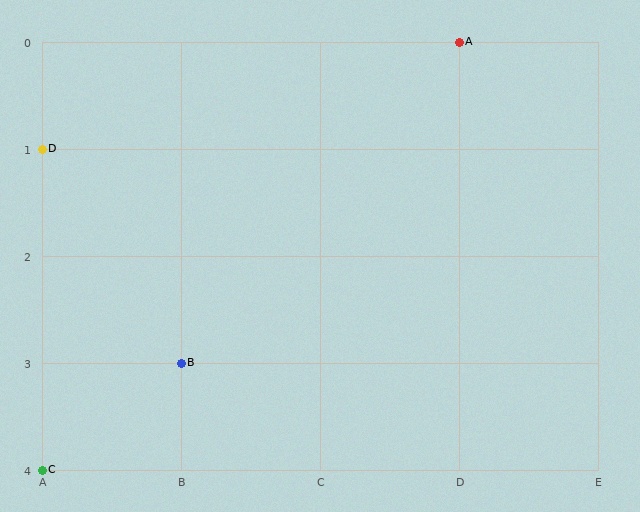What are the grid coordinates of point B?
Point B is at grid coordinates (B, 3).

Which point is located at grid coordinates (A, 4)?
Point C is at (A, 4).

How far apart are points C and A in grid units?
Points C and A are 3 columns and 4 rows apart (about 5.0 grid units diagonally).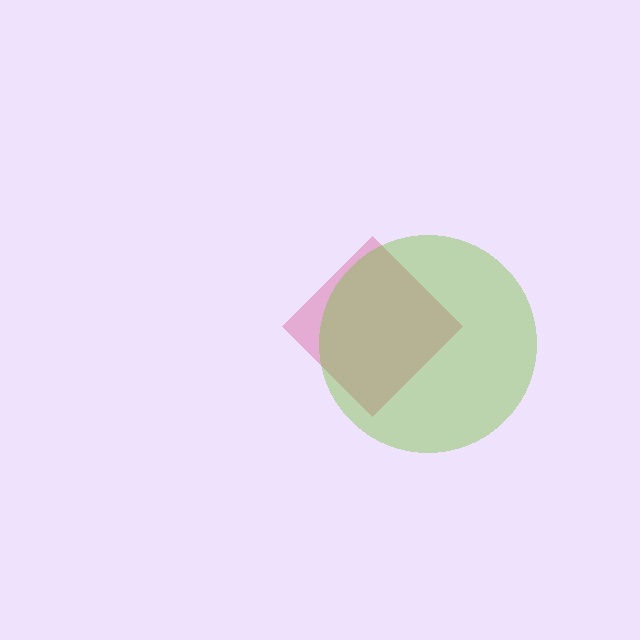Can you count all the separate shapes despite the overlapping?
Yes, there are 2 separate shapes.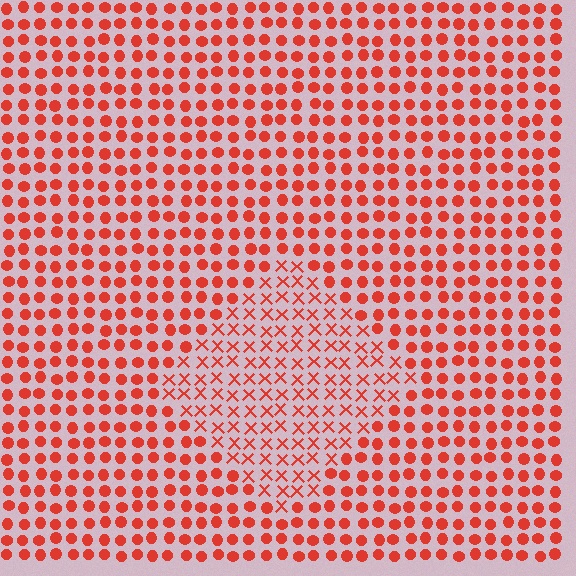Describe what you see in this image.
The image is filled with small red elements arranged in a uniform grid. A diamond-shaped region contains X marks, while the surrounding area contains circles. The boundary is defined purely by the change in element shape.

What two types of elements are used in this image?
The image uses X marks inside the diamond region and circles outside it.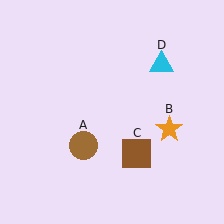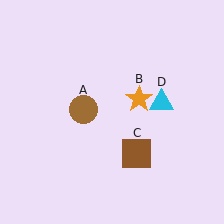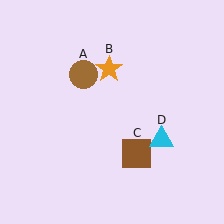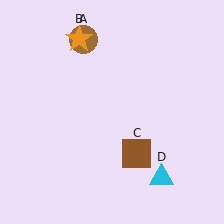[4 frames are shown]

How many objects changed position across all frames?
3 objects changed position: brown circle (object A), orange star (object B), cyan triangle (object D).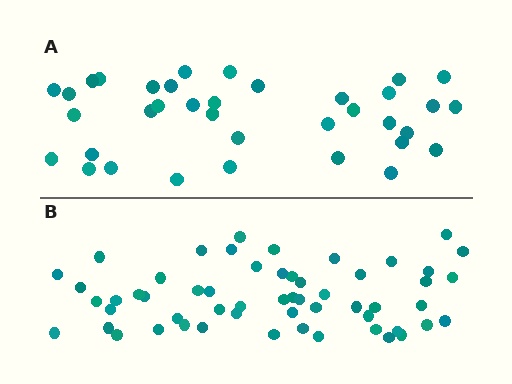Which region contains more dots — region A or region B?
Region B (the bottom region) has more dots.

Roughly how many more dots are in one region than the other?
Region B has approximately 20 more dots than region A.